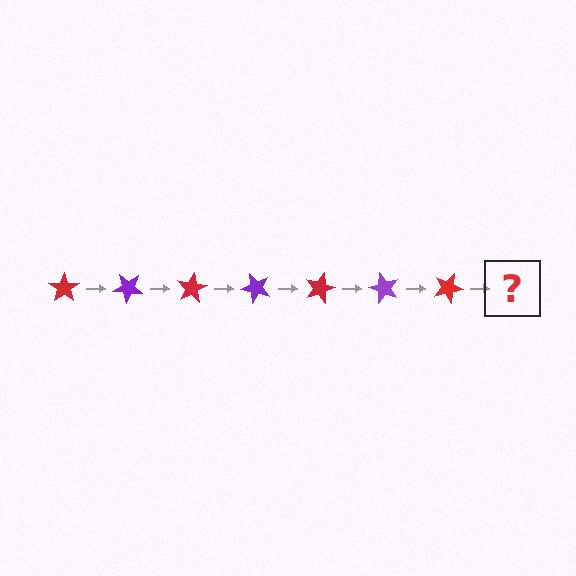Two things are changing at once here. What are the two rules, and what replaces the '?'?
The two rules are that it rotates 40 degrees each step and the color cycles through red and purple. The '?' should be a purple star, rotated 280 degrees from the start.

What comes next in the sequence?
The next element should be a purple star, rotated 280 degrees from the start.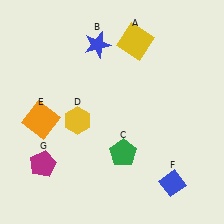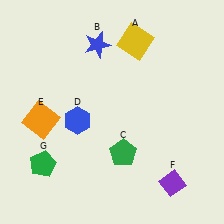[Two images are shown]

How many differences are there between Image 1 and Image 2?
There are 3 differences between the two images.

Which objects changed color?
D changed from yellow to blue. F changed from blue to purple. G changed from magenta to green.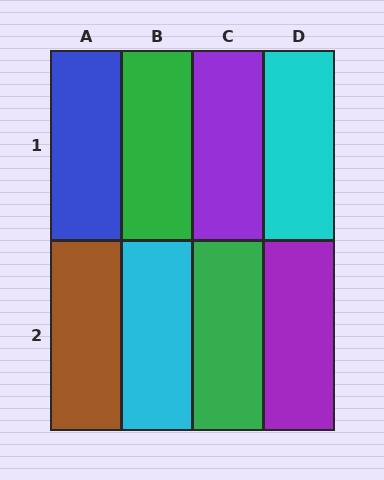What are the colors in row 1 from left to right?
Blue, green, purple, cyan.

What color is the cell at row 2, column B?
Cyan.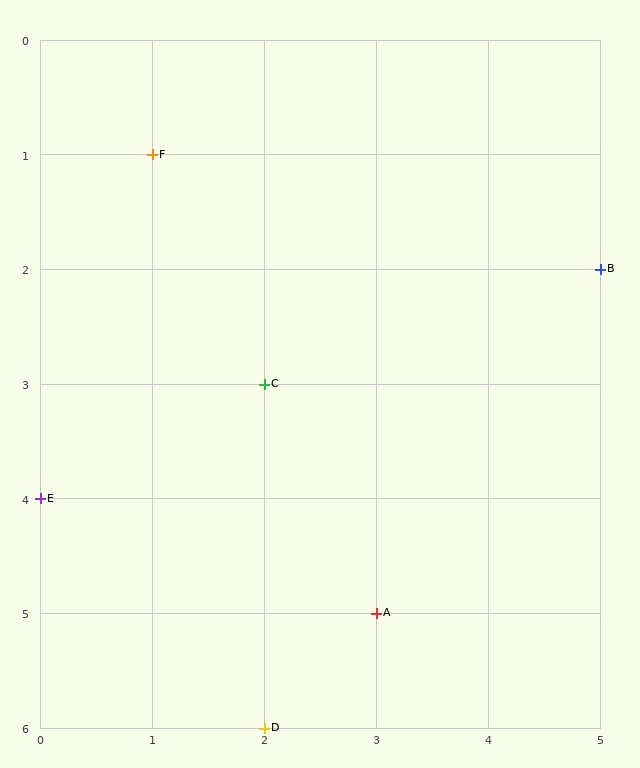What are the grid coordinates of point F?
Point F is at grid coordinates (1, 1).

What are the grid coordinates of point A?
Point A is at grid coordinates (3, 5).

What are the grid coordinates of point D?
Point D is at grid coordinates (2, 6).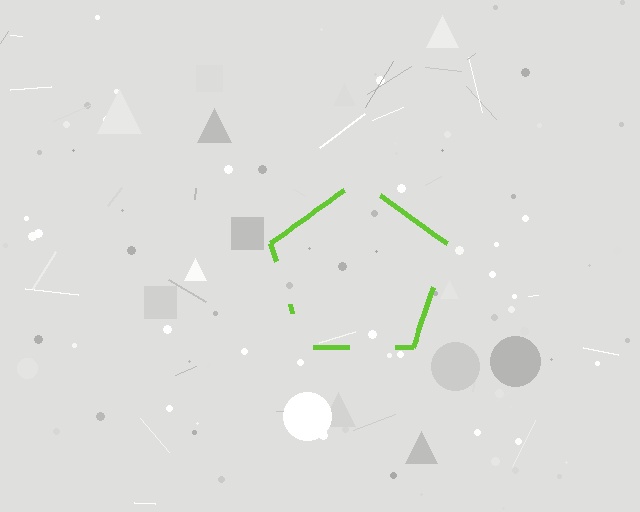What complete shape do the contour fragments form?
The contour fragments form a pentagon.